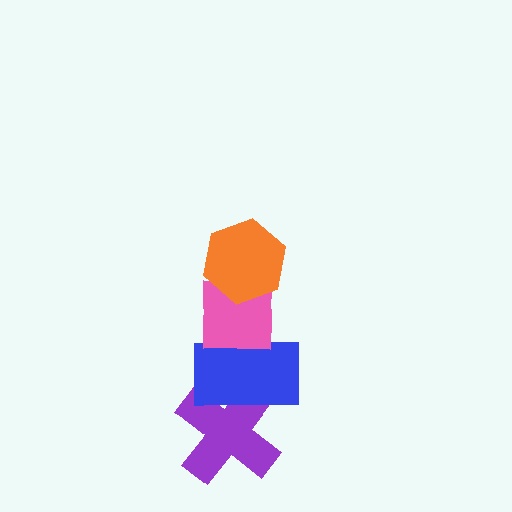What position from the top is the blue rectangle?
The blue rectangle is 3rd from the top.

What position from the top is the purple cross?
The purple cross is 4th from the top.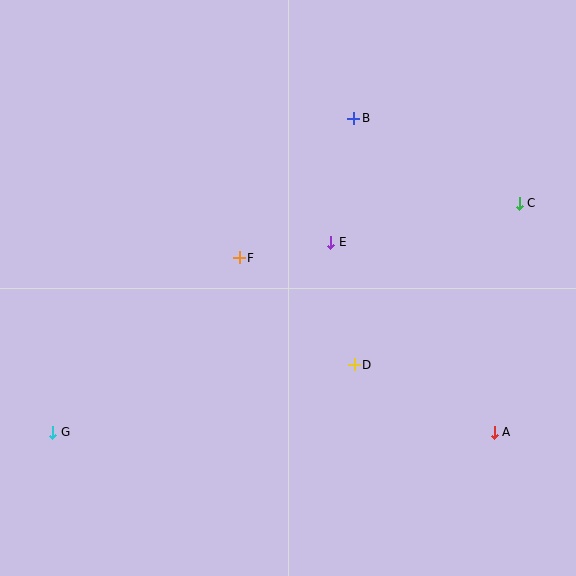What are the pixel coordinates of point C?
Point C is at (519, 203).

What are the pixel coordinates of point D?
Point D is at (354, 365).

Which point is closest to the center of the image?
Point F at (239, 258) is closest to the center.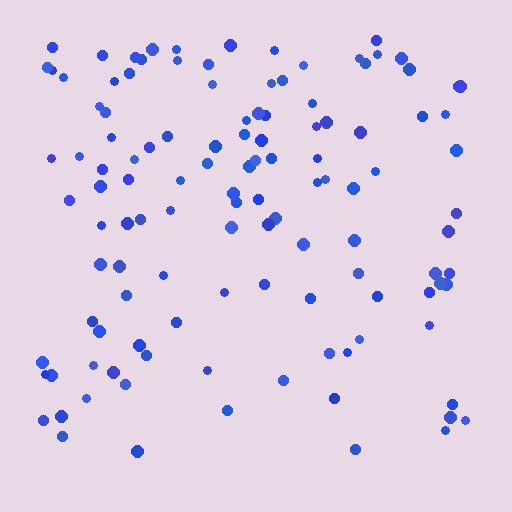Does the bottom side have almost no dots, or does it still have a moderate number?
Still a moderate number, just noticeably fewer than the top.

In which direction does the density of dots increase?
From bottom to top, with the top side densest.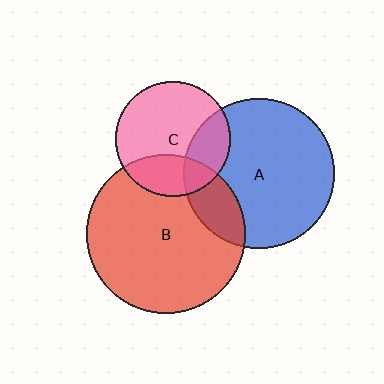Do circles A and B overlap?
Yes.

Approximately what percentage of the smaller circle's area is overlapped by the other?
Approximately 20%.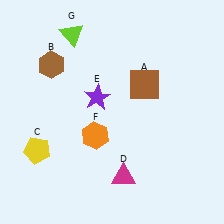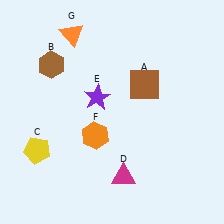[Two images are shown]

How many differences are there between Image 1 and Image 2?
There is 1 difference between the two images.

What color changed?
The triangle (G) changed from lime in Image 1 to orange in Image 2.